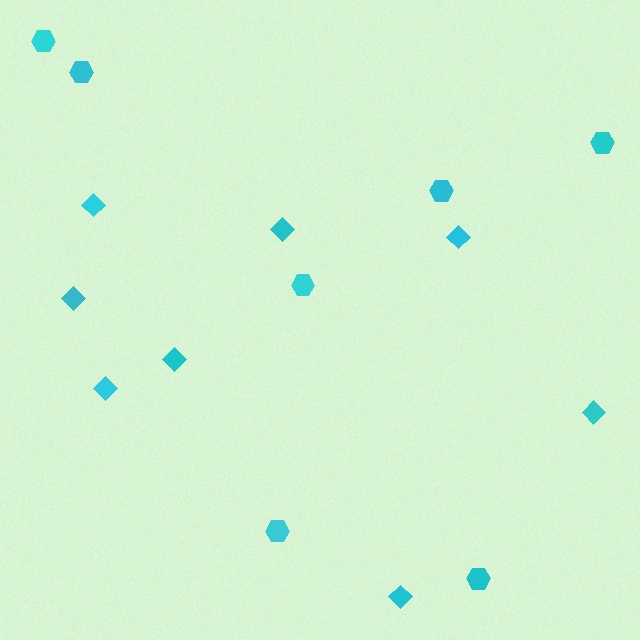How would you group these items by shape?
There are 2 groups: one group of hexagons (7) and one group of diamonds (8).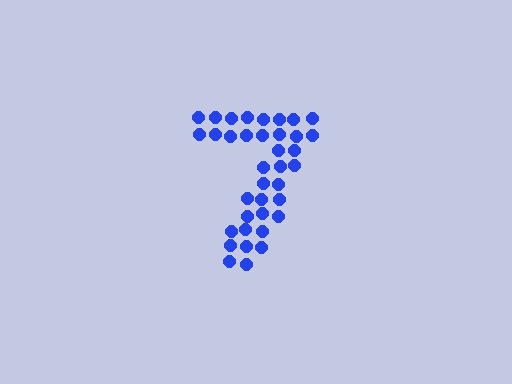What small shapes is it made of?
It is made of small circles.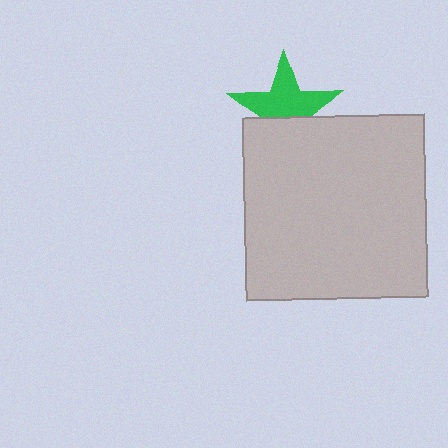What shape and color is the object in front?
The object in front is a light gray square.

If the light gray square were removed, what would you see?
You would see the complete green star.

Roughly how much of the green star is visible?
About half of it is visible (roughly 61%).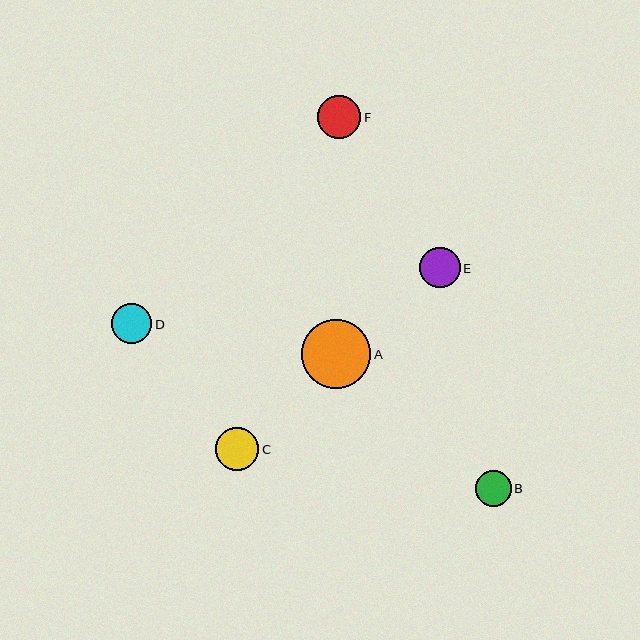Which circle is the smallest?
Circle B is the smallest with a size of approximately 36 pixels.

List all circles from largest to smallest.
From largest to smallest: A, C, F, E, D, B.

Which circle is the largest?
Circle A is the largest with a size of approximately 69 pixels.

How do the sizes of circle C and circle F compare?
Circle C and circle F are approximately the same size.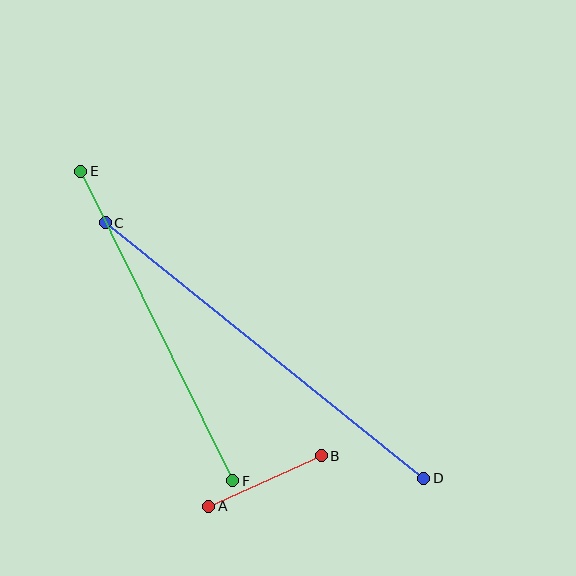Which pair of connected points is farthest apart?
Points C and D are farthest apart.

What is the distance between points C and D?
The distance is approximately 408 pixels.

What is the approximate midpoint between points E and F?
The midpoint is at approximately (157, 326) pixels.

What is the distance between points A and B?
The distance is approximately 123 pixels.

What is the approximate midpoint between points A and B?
The midpoint is at approximately (265, 481) pixels.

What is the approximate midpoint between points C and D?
The midpoint is at approximately (264, 350) pixels.